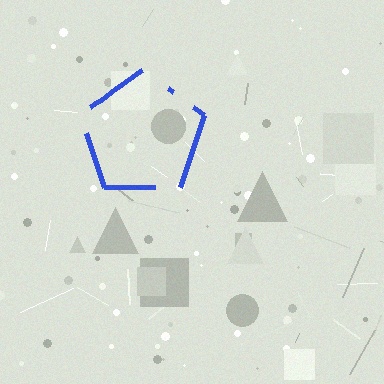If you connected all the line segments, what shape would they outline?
They would outline a pentagon.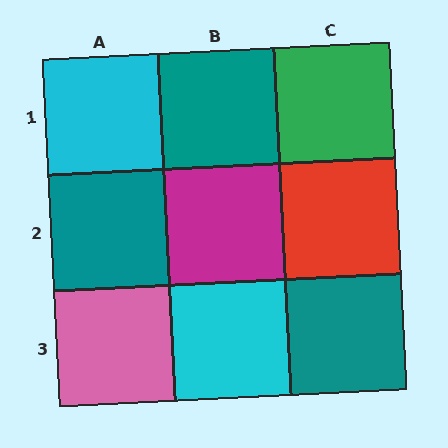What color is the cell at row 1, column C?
Green.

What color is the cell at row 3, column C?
Teal.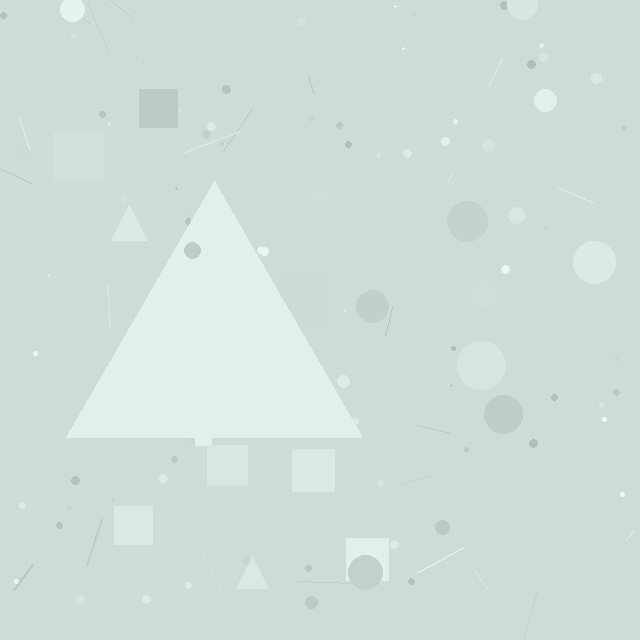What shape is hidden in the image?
A triangle is hidden in the image.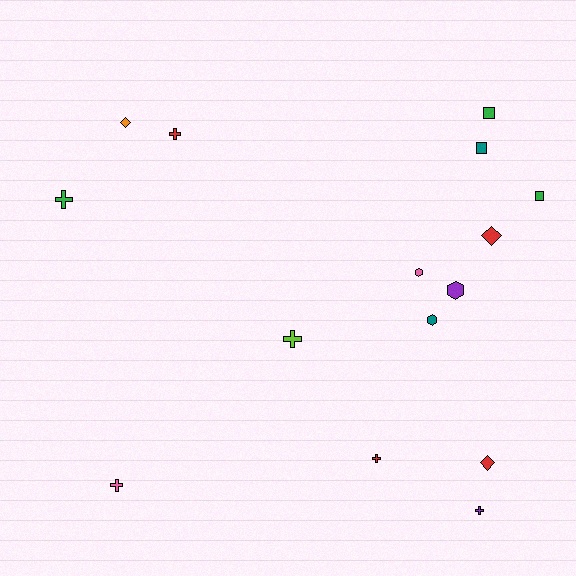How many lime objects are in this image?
There is 1 lime object.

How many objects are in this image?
There are 15 objects.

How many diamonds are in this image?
There are 3 diamonds.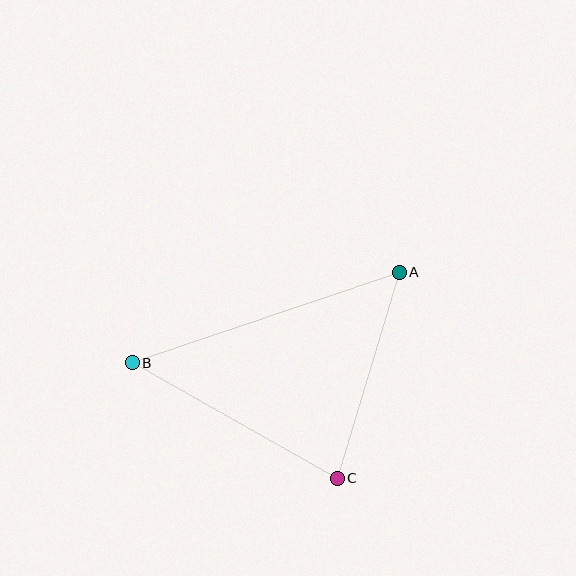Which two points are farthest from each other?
Points A and B are farthest from each other.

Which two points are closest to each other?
Points A and C are closest to each other.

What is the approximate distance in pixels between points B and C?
The distance between B and C is approximately 236 pixels.